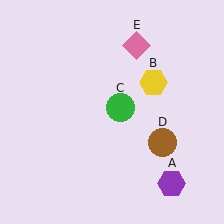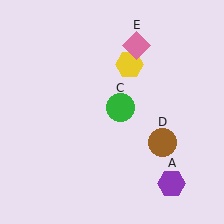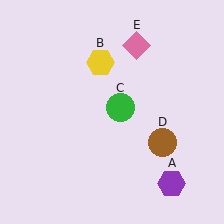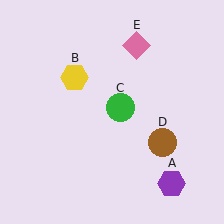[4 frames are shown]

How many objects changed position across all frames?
1 object changed position: yellow hexagon (object B).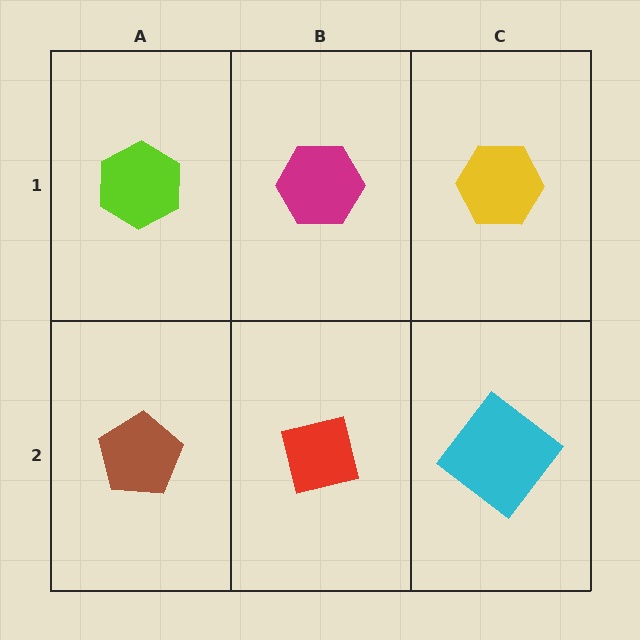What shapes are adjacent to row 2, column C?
A yellow hexagon (row 1, column C), a red square (row 2, column B).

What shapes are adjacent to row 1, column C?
A cyan diamond (row 2, column C), a magenta hexagon (row 1, column B).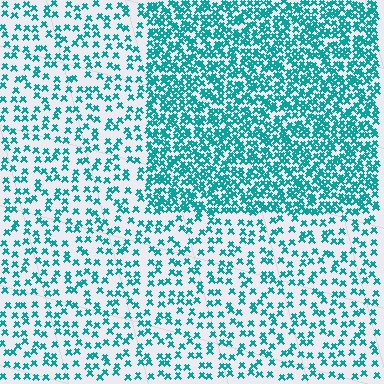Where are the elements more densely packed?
The elements are more densely packed inside the rectangle boundary.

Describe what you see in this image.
The image contains small teal elements arranged at two different densities. A rectangle-shaped region is visible where the elements are more densely packed than the surrounding area.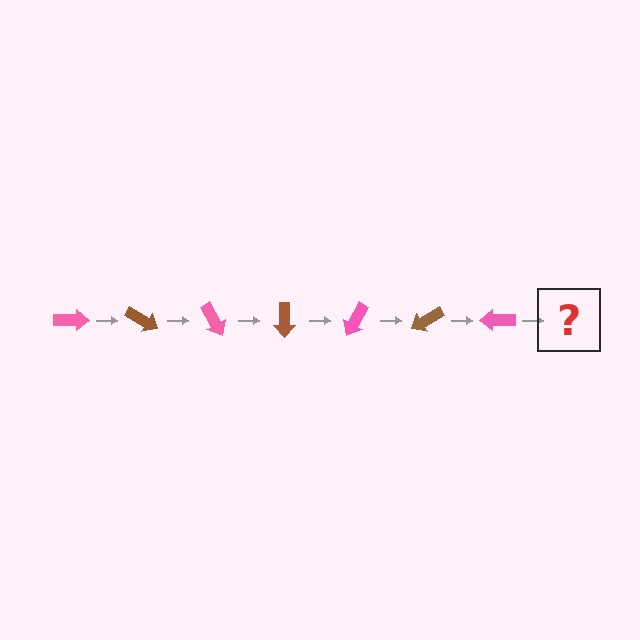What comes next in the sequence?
The next element should be a brown arrow, rotated 210 degrees from the start.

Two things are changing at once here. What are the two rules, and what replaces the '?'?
The two rules are that it rotates 30 degrees each step and the color cycles through pink and brown. The '?' should be a brown arrow, rotated 210 degrees from the start.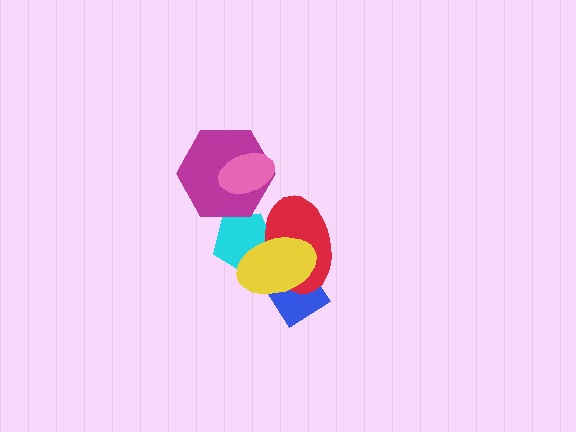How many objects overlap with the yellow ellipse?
3 objects overlap with the yellow ellipse.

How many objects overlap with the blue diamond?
2 objects overlap with the blue diamond.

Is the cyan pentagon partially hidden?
Yes, it is partially covered by another shape.